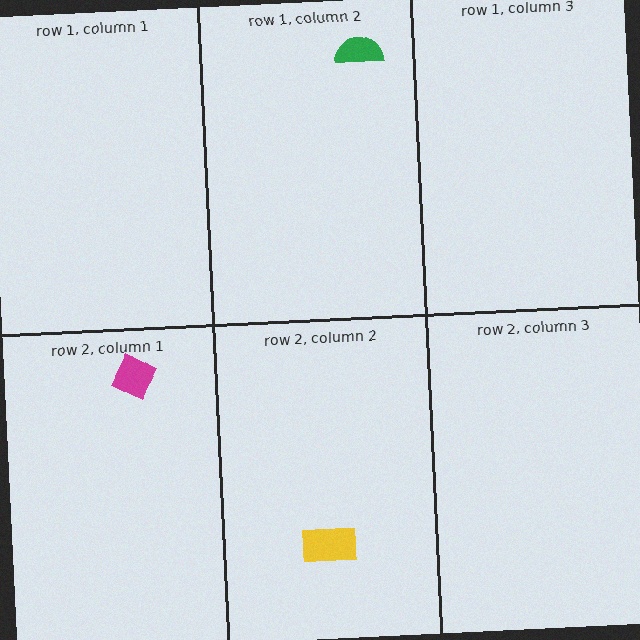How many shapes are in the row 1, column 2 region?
1.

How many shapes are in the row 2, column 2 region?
1.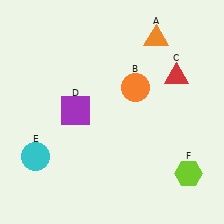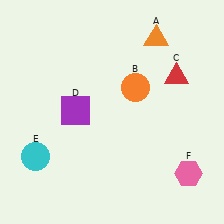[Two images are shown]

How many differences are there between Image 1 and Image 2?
There is 1 difference between the two images.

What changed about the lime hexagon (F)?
In Image 1, F is lime. In Image 2, it changed to pink.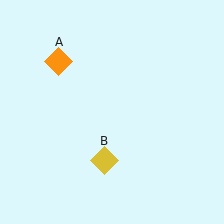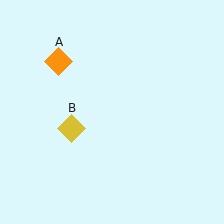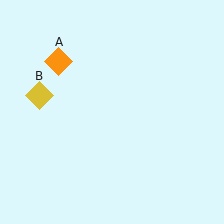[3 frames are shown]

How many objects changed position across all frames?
1 object changed position: yellow diamond (object B).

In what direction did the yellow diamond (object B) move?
The yellow diamond (object B) moved up and to the left.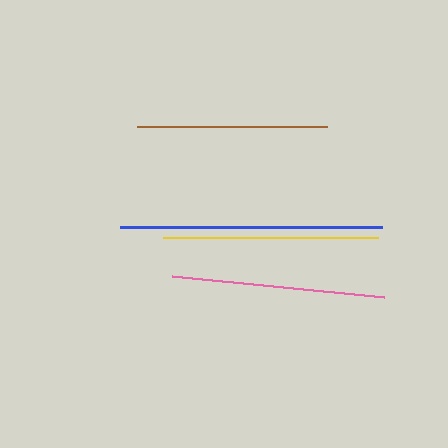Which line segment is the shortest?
The brown line is the shortest at approximately 191 pixels.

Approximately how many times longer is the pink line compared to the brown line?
The pink line is approximately 1.1 times the length of the brown line.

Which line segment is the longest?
The blue line is the longest at approximately 263 pixels.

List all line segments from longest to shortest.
From longest to shortest: blue, yellow, pink, brown.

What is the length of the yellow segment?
The yellow segment is approximately 215 pixels long.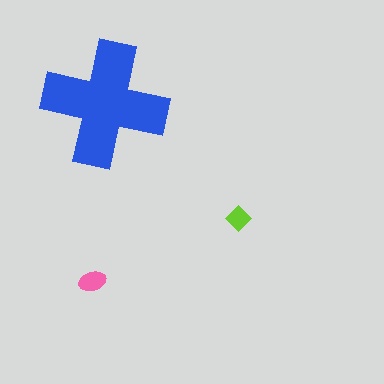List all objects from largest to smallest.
The blue cross, the pink ellipse, the lime diamond.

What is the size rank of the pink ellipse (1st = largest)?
2nd.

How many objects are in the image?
There are 3 objects in the image.